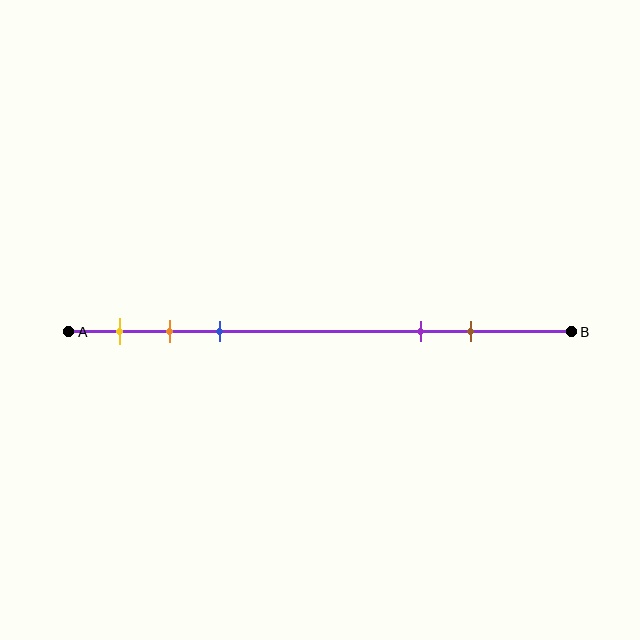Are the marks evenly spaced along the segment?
No, the marks are not evenly spaced.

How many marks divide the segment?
There are 5 marks dividing the segment.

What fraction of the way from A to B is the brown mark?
The brown mark is approximately 80% (0.8) of the way from A to B.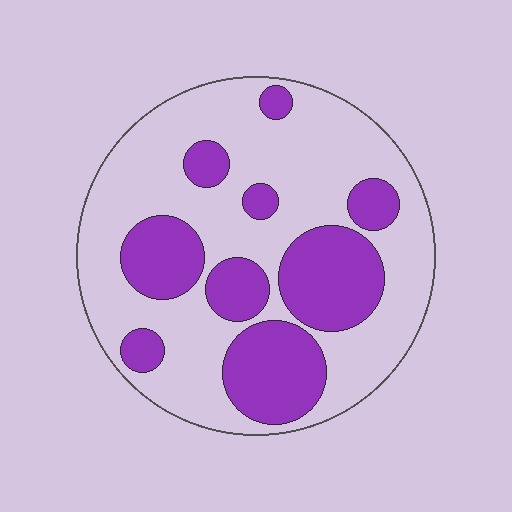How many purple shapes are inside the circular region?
9.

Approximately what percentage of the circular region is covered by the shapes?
Approximately 35%.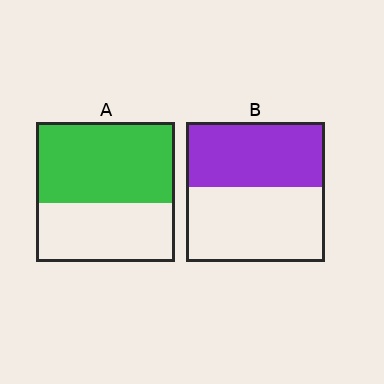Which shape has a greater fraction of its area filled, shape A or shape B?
Shape A.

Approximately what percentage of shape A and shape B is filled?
A is approximately 60% and B is approximately 45%.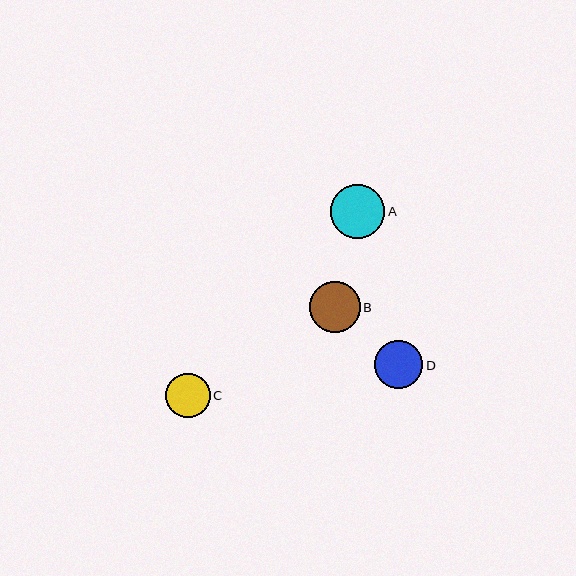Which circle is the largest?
Circle A is the largest with a size of approximately 54 pixels.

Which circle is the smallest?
Circle C is the smallest with a size of approximately 45 pixels.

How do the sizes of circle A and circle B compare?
Circle A and circle B are approximately the same size.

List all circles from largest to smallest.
From largest to smallest: A, B, D, C.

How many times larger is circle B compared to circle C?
Circle B is approximately 1.1 times the size of circle C.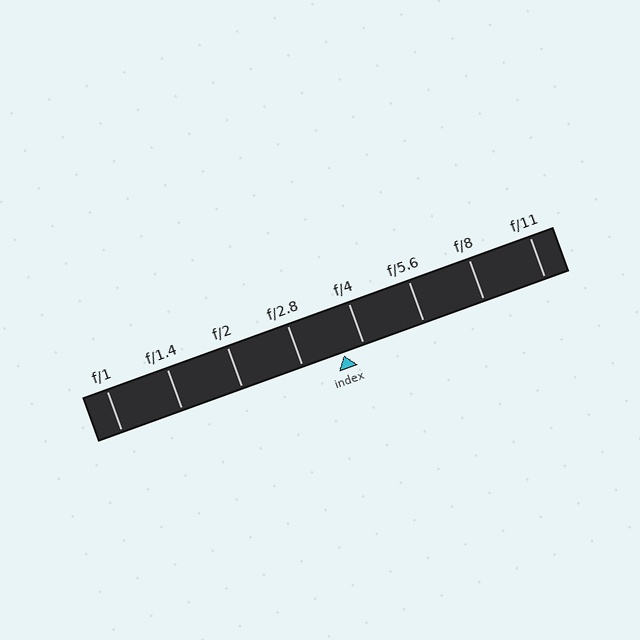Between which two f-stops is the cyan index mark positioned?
The index mark is between f/2.8 and f/4.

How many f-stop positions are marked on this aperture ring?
There are 8 f-stop positions marked.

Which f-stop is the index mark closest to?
The index mark is closest to f/4.